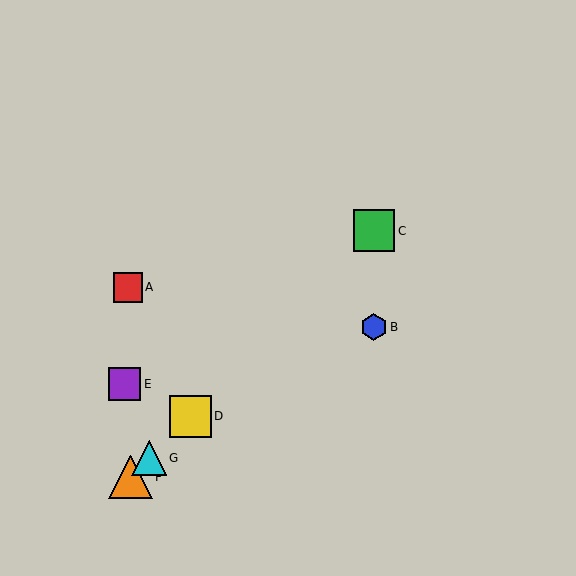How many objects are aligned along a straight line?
4 objects (C, D, F, G) are aligned along a straight line.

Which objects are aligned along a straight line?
Objects C, D, F, G are aligned along a straight line.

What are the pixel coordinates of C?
Object C is at (374, 231).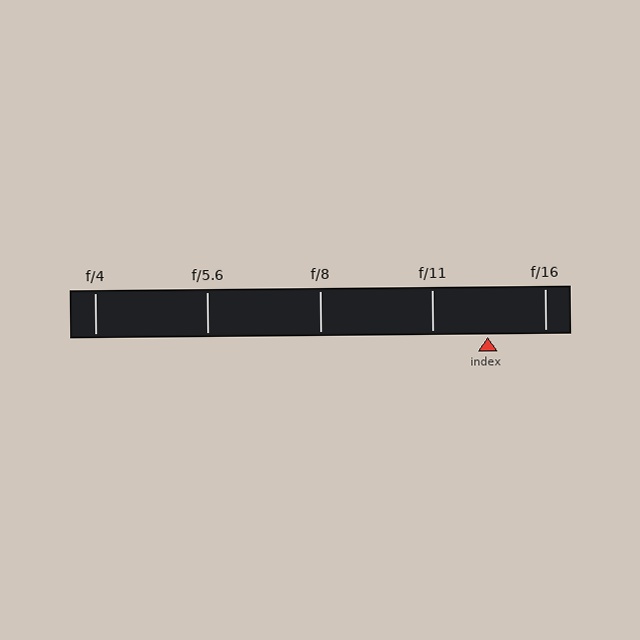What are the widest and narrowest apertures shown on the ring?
The widest aperture shown is f/4 and the narrowest is f/16.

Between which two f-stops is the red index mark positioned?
The index mark is between f/11 and f/16.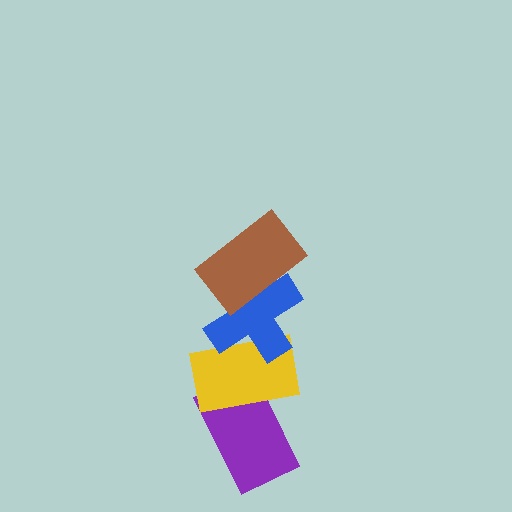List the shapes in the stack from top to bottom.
From top to bottom: the brown rectangle, the blue cross, the yellow rectangle, the purple rectangle.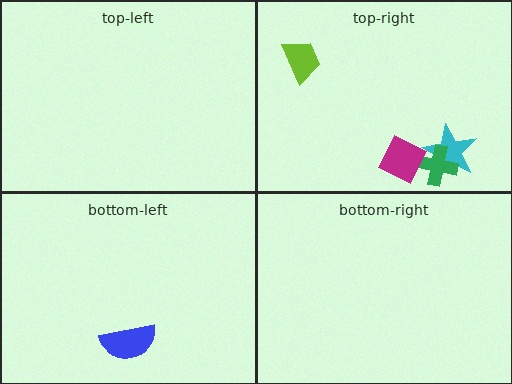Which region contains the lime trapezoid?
The top-right region.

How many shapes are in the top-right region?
4.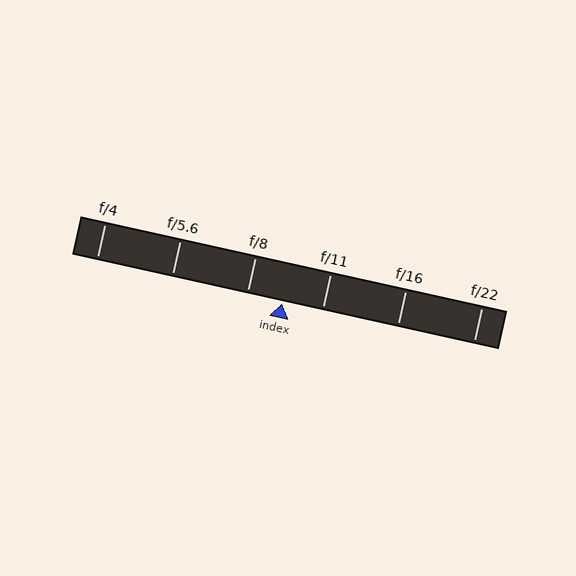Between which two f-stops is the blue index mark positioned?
The index mark is between f/8 and f/11.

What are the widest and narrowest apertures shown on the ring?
The widest aperture shown is f/4 and the narrowest is f/22.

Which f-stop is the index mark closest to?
The index mark is closest to f/8.